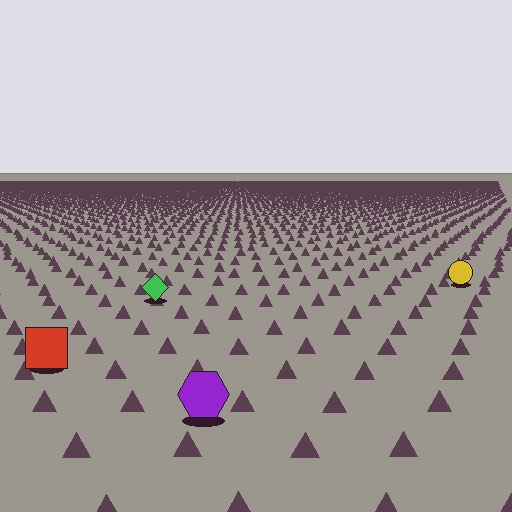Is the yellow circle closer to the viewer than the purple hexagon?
No. The purple hexagon is closer — you can tell from the texture gradient: the ground texture is coarser near it.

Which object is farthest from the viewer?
The yellow circle is farthest from the viewer. It appears smaller and the ground texture around it is denser.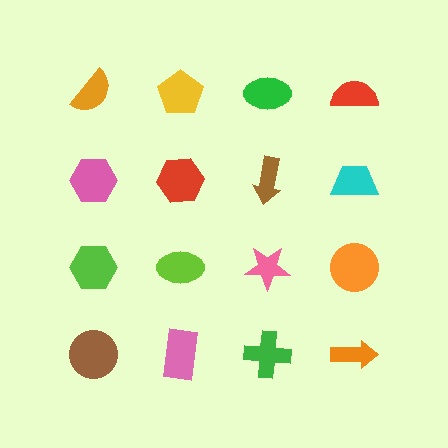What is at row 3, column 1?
A lime hexagon.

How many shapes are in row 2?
4 shapes.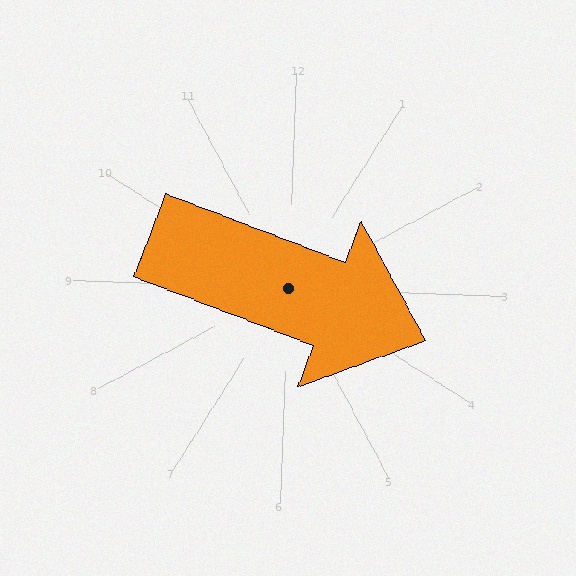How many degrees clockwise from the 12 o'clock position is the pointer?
Approximately 109 degrees.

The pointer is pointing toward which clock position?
Roughly 4 o'clock.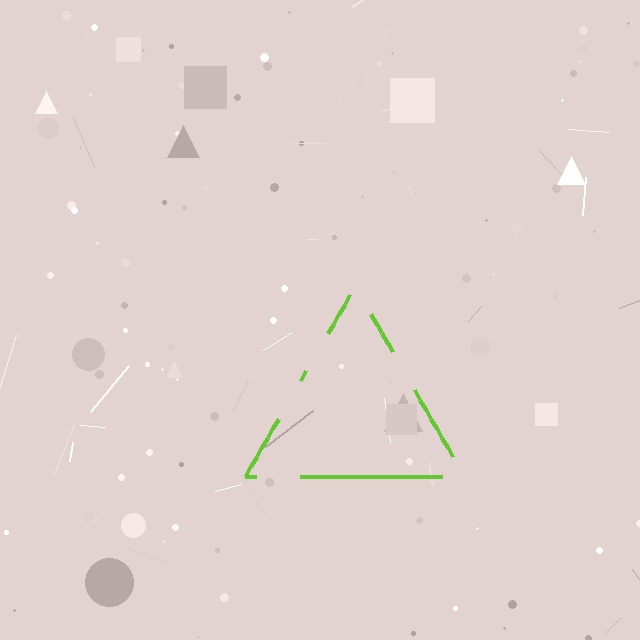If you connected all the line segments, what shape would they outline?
They would outline a triangle.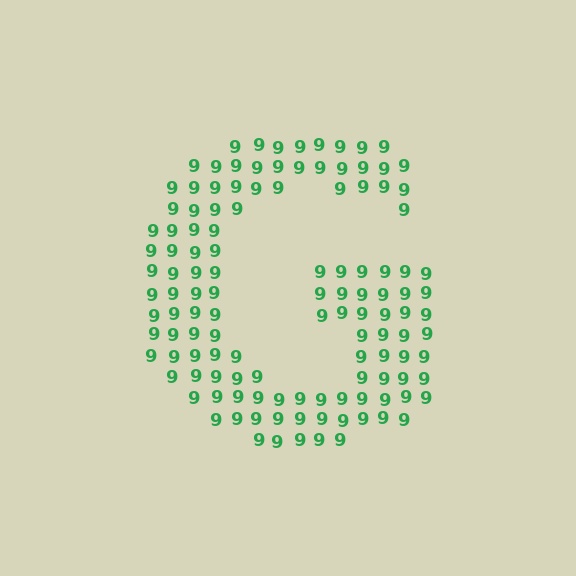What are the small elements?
The small elements are digit 9's.